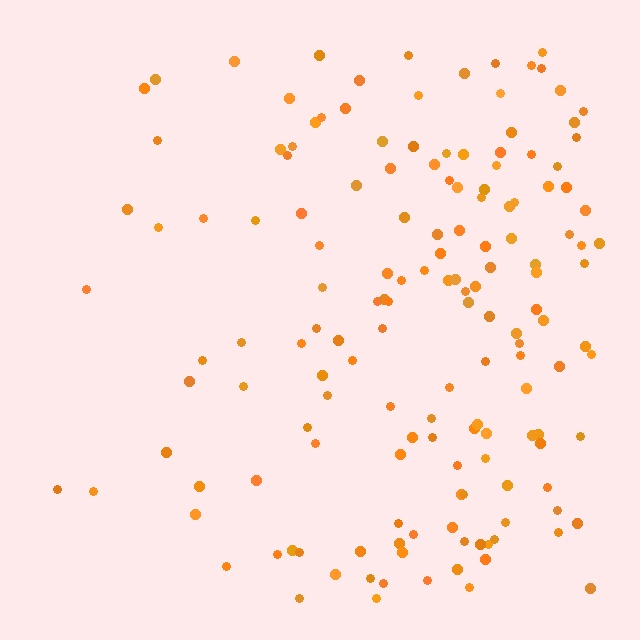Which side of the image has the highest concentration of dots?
The right.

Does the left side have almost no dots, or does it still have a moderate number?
Still a moderate number, just noticeably fewer than the right.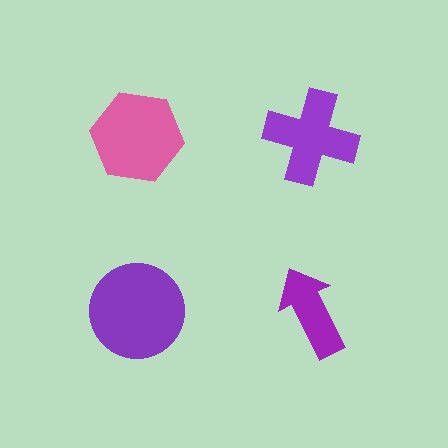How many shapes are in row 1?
2 shapes.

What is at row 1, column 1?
A pink hexagon.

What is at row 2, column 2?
A purple arrow.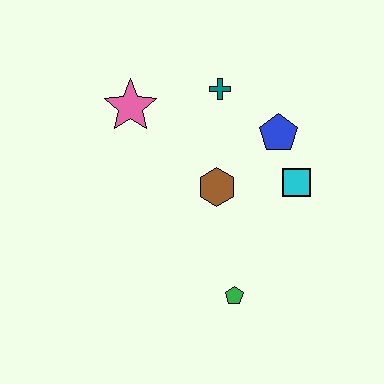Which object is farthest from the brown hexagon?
The pink star is farthest from the brown hexagon.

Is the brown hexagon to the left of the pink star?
No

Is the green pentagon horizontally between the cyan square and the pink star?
Yes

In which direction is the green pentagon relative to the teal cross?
The green pentagon is below the teal cross.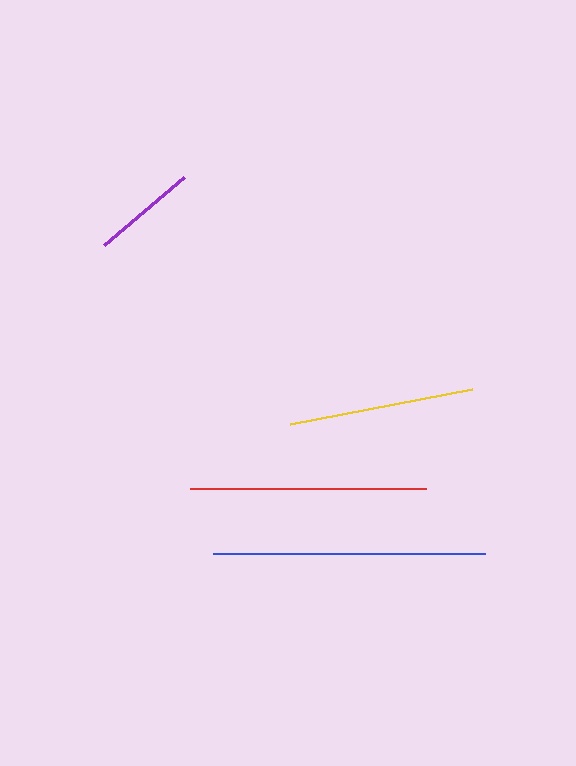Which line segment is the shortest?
The purple line is the shortest at approximately 106 pixels.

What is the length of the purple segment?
The purple segment is approximately 106 pixels long.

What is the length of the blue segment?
The blue segment is approximately 272 pixels long.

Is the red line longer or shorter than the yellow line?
The red line is longer than the yellow line.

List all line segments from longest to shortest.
From longest to shortest: blue, red, yellow, purple.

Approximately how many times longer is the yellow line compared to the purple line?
The yellow line is approximately 1.8 times the length of the purple line.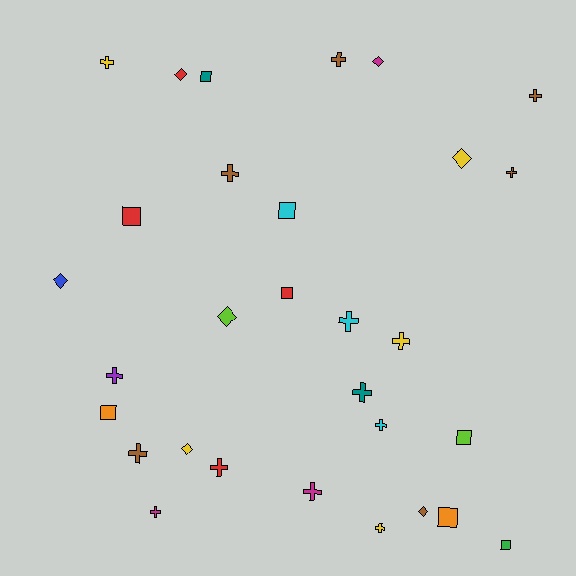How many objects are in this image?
There are 30 objects.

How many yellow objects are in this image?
There are 5 yellow objects.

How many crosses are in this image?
There are 15 crosses.